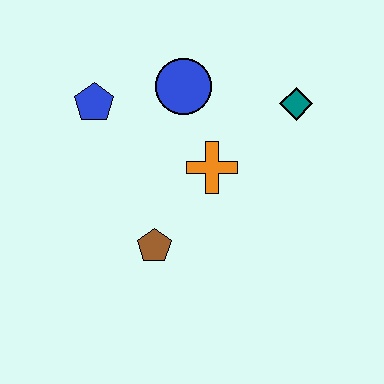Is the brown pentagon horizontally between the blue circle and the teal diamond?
No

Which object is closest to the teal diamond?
The orange cross is closest to the teal diamond.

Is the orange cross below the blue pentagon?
Yes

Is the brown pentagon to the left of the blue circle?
Yes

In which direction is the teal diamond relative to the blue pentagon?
The teal diamond is to the right of the blue pentagon.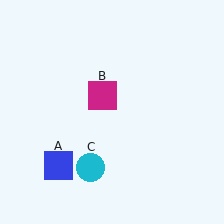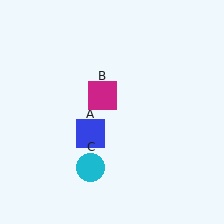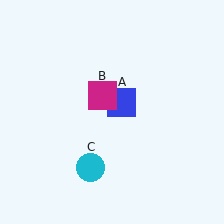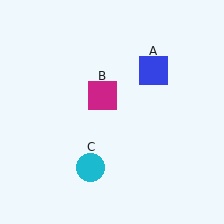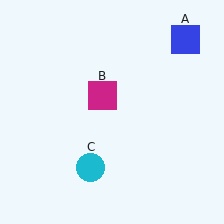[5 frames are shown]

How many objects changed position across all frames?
1 object changed position: blue square (object A).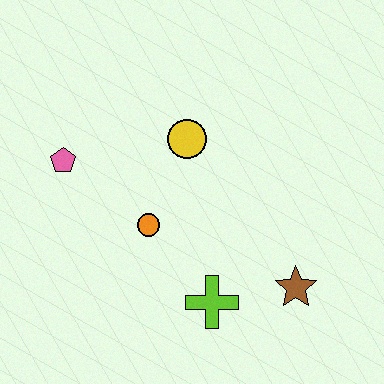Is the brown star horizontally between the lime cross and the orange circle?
No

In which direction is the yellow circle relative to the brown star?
The yellow circle is above the brown star.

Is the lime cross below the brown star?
Yes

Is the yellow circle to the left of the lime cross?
Yes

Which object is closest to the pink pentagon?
The orange circle is closest to the pink pentagon.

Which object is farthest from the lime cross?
The pink pentagon is farthest from the lime cross.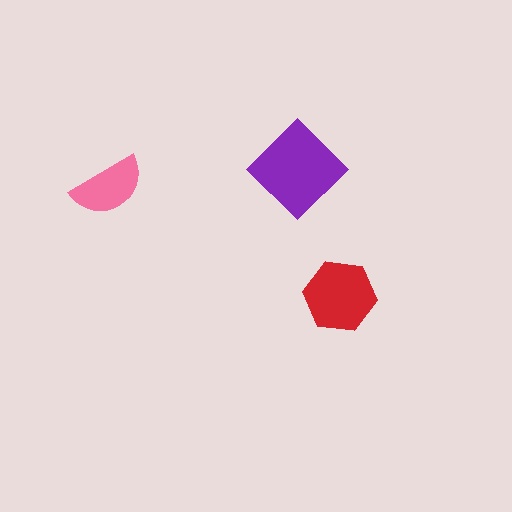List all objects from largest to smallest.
The purple diamond, the red hexagon, the pink semicircle.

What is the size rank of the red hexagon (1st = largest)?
2nd.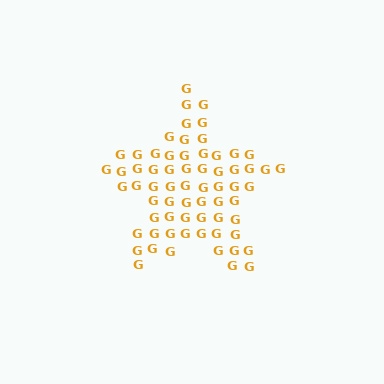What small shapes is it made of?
It is made of small letter G's.